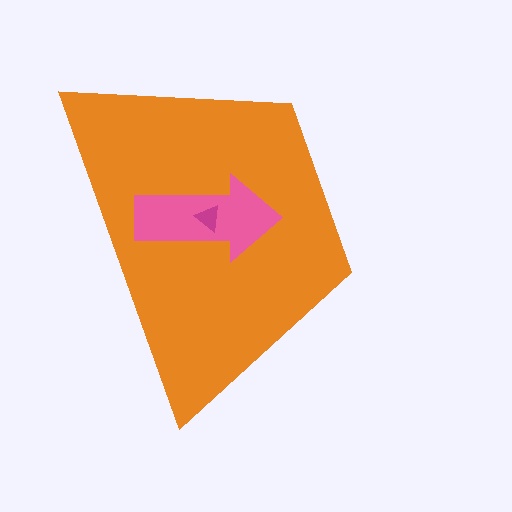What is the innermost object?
The magenta triangle.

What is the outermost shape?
The orange trapezoid.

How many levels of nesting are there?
3.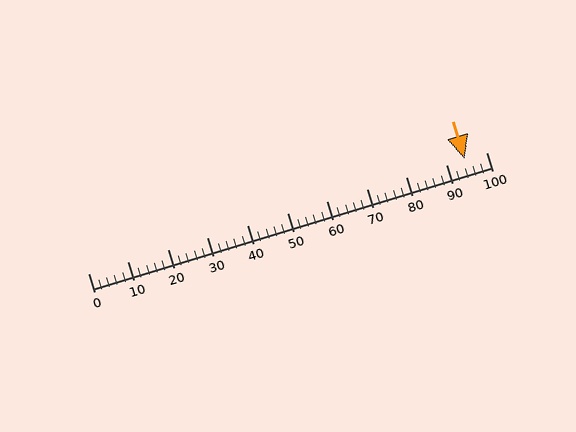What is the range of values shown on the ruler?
The ruler shows values from 0 to 100.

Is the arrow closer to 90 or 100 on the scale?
The arrow is closer to 90.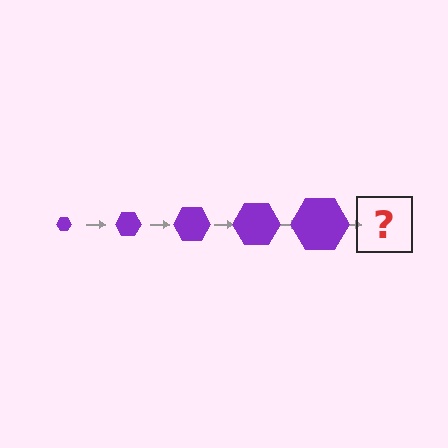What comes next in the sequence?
The next element should be a purple hexagon, larger than the previous one.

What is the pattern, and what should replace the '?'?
The pattern is that the hexagon gets progressively larger each step. The '?' should be a purple hexagon, larger than the previous one.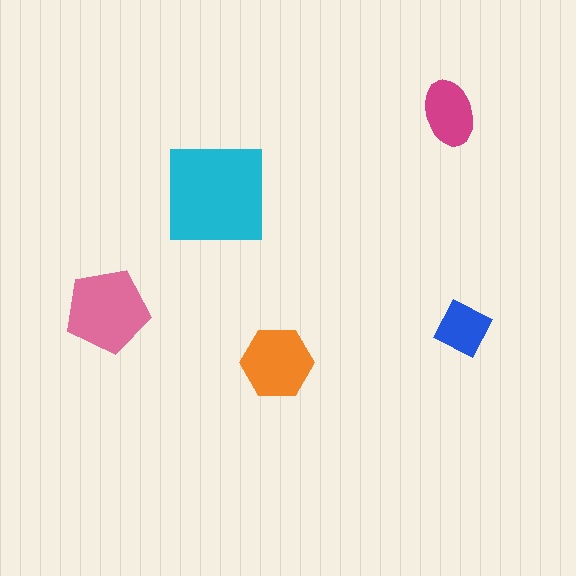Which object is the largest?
The cyan square.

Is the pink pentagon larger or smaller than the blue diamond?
Larger.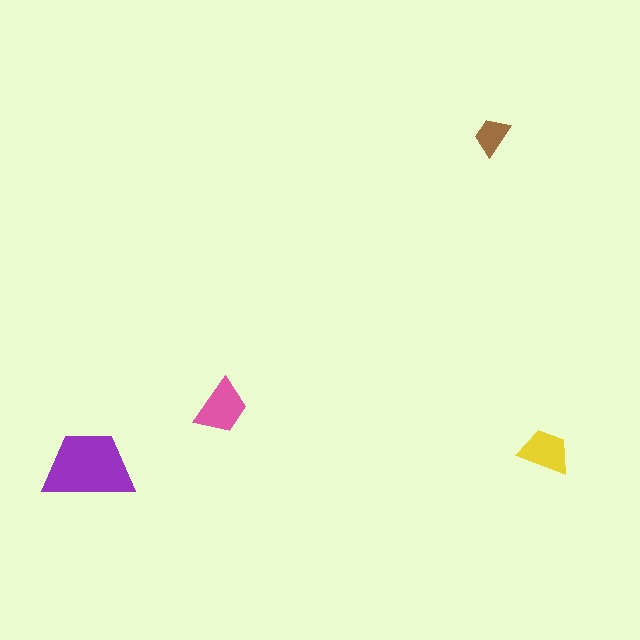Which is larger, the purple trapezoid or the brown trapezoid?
The purple one.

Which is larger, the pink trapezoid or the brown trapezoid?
The pink one.